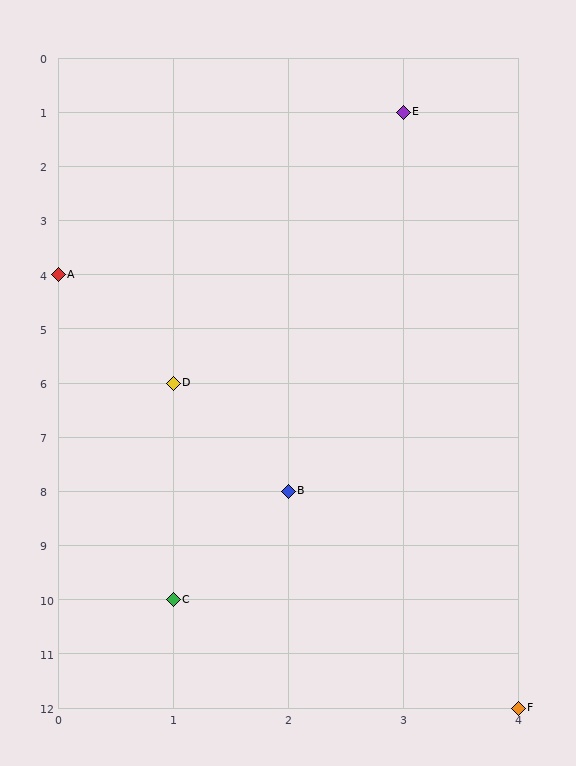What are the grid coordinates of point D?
Point D is at grid coordinates (1, 6).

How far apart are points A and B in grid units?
Points A and B are 2 columns and 4 rows apart (about 4.5 grid units diagonally).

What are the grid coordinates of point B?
Point B is at grid coordinates (2, 8).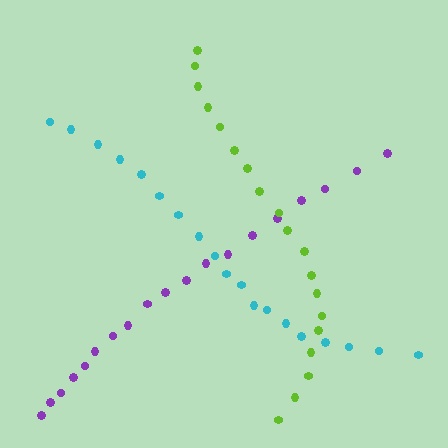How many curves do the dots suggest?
There are 3 distinct paths.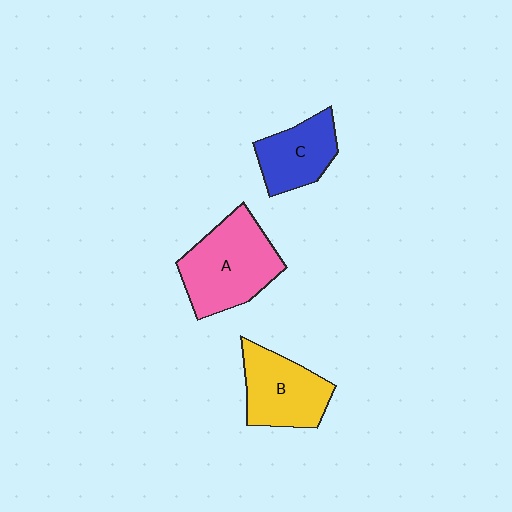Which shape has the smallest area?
Shape C (blue).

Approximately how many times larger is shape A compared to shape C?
Approximately 1.6 times.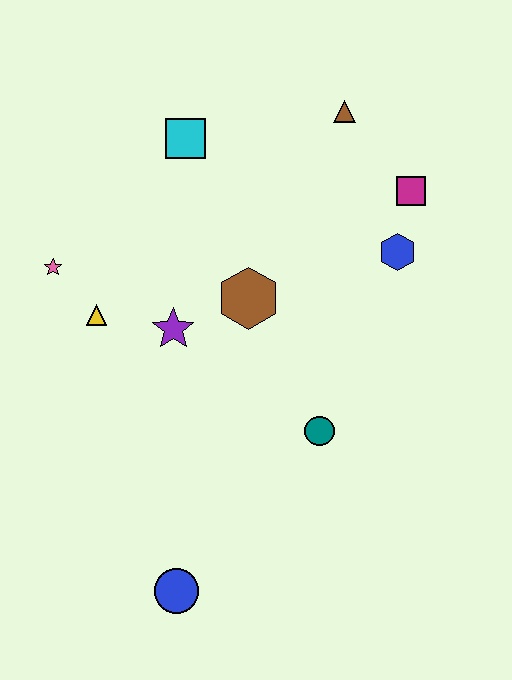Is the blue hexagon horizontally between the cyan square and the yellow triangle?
No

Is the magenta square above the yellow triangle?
Yes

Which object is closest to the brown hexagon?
The purple star is closest to the brown hexagon.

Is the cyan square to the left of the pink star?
No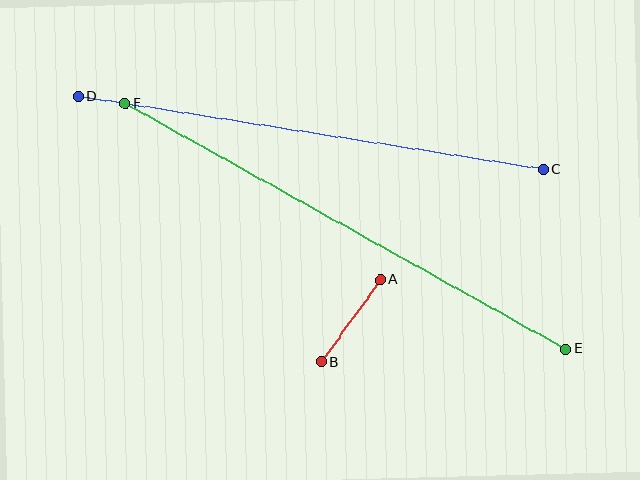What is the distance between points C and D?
The distance is approximately 471 pixels.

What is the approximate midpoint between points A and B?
The midpoint is at approximately (351, 321) pixels.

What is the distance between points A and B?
The distance is approximately 101 pixels.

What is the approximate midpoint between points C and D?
The midpoint is at approximately (311, 133) pixels.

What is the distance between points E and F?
The distance is approximately 504 pixels.